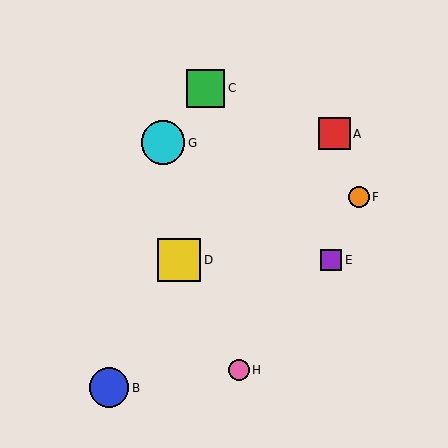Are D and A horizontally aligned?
No, D is at y≈260 and A is at y≈134.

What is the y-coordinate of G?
Object G is at y≈143.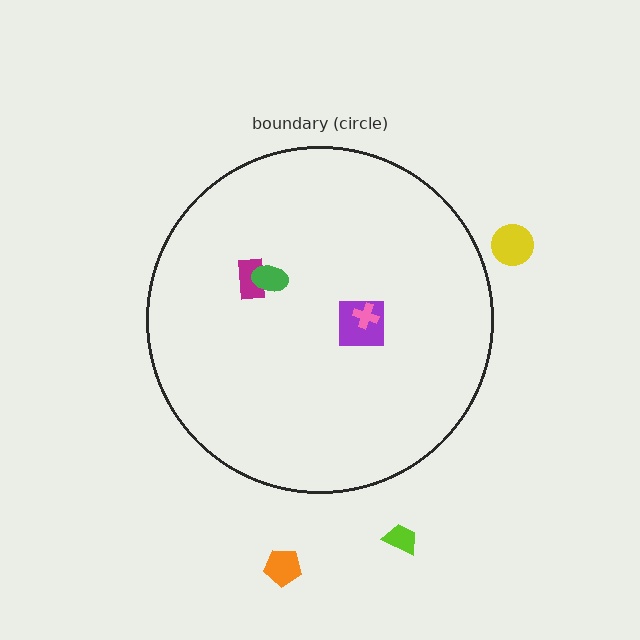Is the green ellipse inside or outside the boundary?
Inside.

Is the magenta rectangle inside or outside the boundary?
Inside.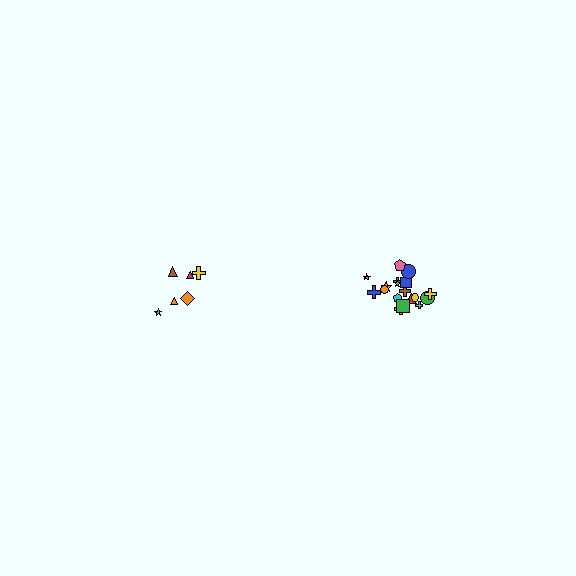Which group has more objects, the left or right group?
The right group.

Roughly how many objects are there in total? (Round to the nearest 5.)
Roughly 25 objects in total.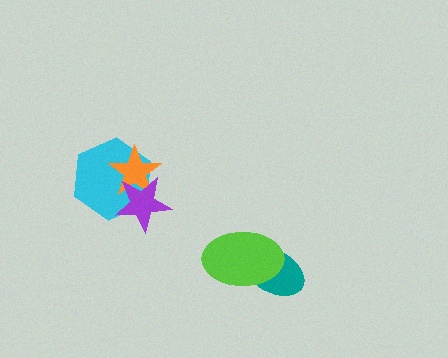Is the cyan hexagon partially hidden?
Yes, it is partially covered by another shape.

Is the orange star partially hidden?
Yes, it is partially covered by another shape.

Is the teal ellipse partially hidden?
Yes, it is partially covered by another shape.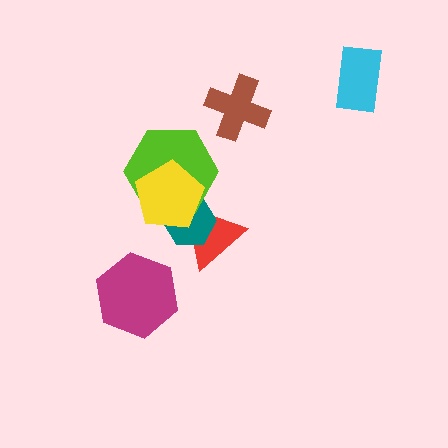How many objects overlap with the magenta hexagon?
0 objects overlap with the magenta hexagon.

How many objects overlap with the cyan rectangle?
0 objects overlap with the cyan rectangle.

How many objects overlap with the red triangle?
3 objects overlap with the red triangle.